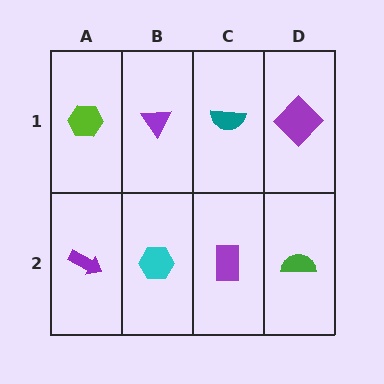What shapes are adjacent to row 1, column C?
A purple rectangle (row 2, column C), a purple triangle (row 1, column B), a purple diamond (row 1, column D).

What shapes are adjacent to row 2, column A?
A lime hexagon (row 1, column A), a cyan hexagon (row 2, column B).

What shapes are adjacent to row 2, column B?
A purple triangle (row 1, column B), a purple arrow (row 2, column A), a purple rectangle (row 2, column C).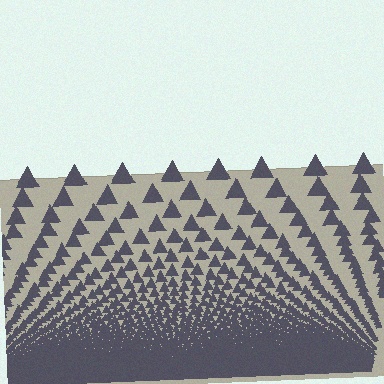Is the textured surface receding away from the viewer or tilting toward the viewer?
The surface appears to tilt toward the viewer. Texture elements get larger and sparser toward the top.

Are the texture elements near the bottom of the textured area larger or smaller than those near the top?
Smaller. The gradient is inverted — elements near the bottom are smaller and denser.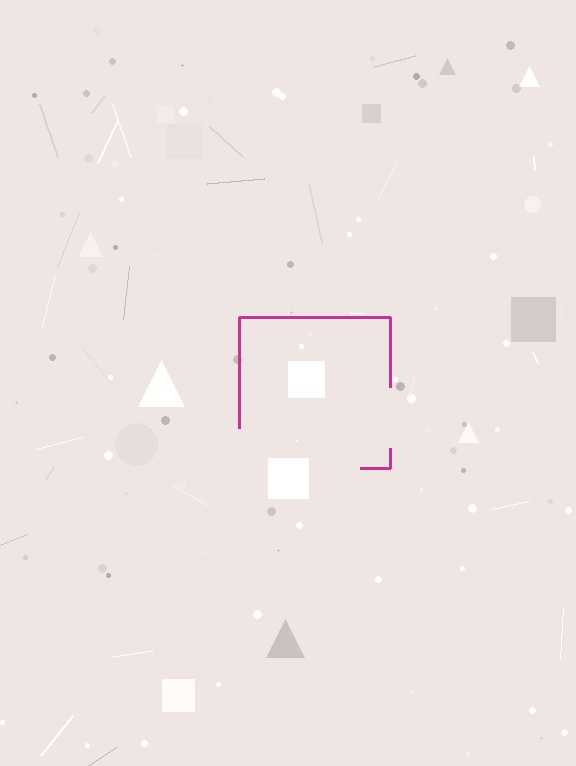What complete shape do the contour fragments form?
The contour fragments form a square.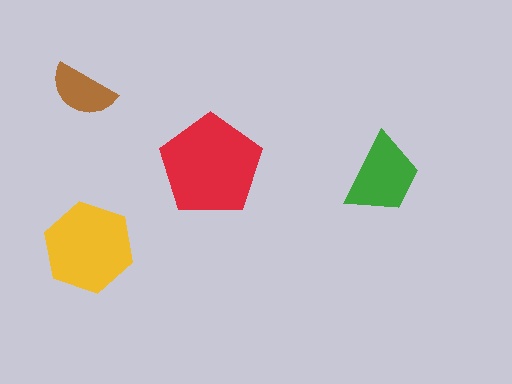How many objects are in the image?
There are 4 objects in the image.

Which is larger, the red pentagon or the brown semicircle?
The red pentagon.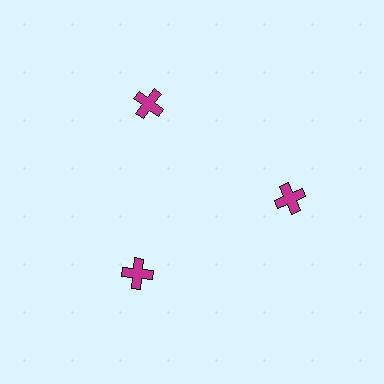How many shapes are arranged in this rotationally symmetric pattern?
There are 3 shapes, arranged in 3 groups of 1.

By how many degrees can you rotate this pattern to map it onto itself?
The pattern maps onto itself every 120 degrees of rotation.